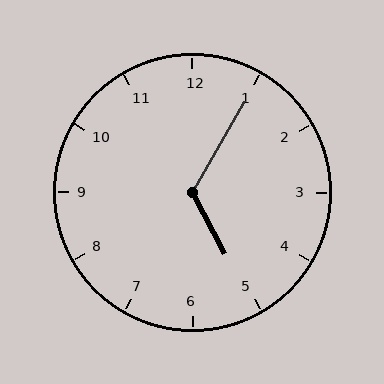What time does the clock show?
5:05.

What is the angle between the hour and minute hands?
Approximately 122 degrees.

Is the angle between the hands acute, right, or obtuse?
It is obtuse.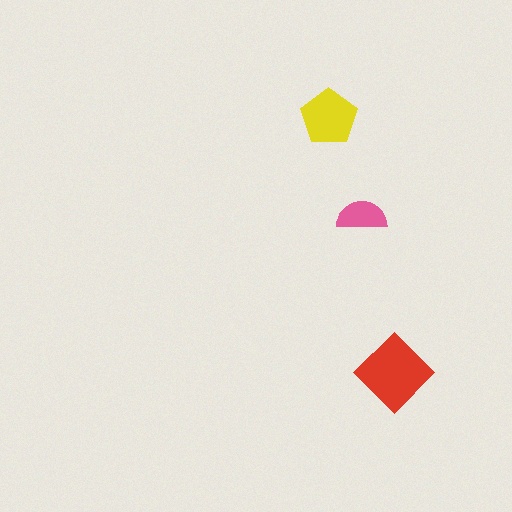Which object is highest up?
The yellow pentagon is topmost.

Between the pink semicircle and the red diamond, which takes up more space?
The red diamond.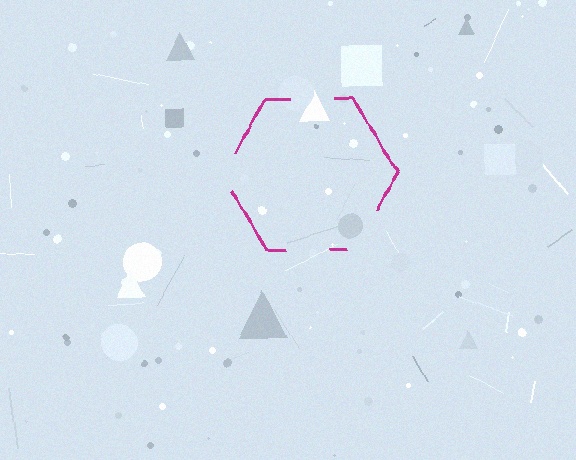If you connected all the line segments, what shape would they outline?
They would outline a hexagon.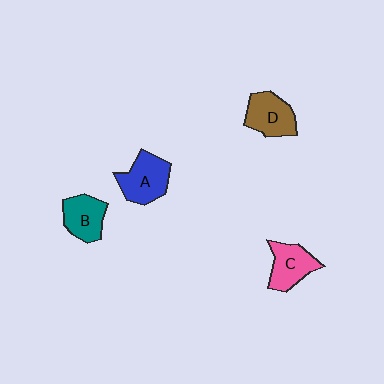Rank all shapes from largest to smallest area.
From largest to smallest: A (blue), D (brown), C (pink), B (teal).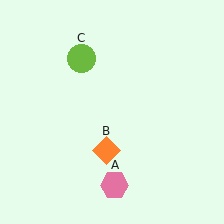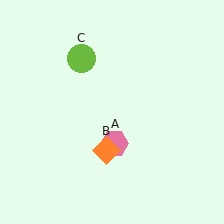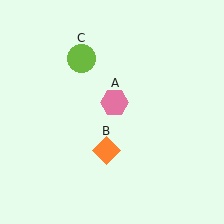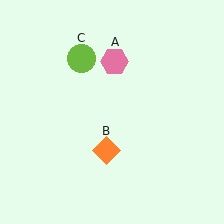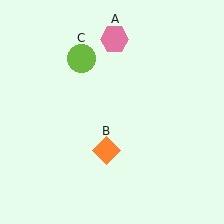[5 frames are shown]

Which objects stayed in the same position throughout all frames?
Orange diamond (object B) and lime circle (object C) remained stationary.